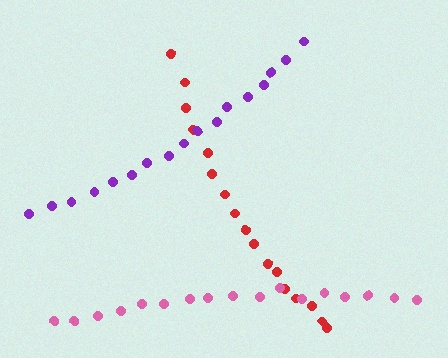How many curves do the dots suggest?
There are 3 distinct paths.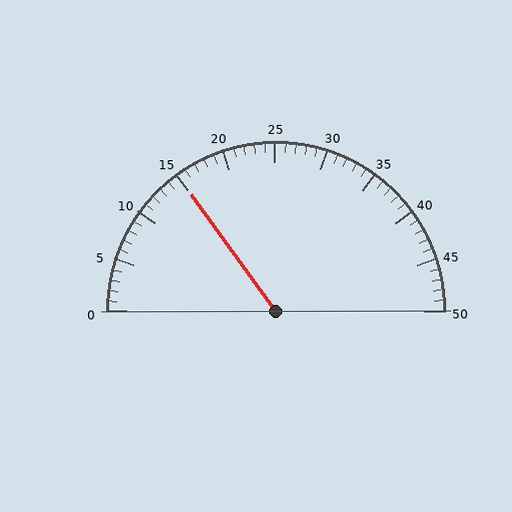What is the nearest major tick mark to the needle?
The nearest major tick mark is 15.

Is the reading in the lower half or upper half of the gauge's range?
The reading is in the lower half of the range (0 to 50).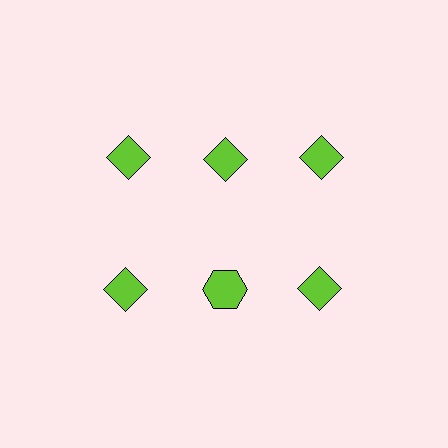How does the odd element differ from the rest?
It has a different shape: hexagon instead of diamond.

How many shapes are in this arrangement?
There are 6 shapes arranged in a grid pattern.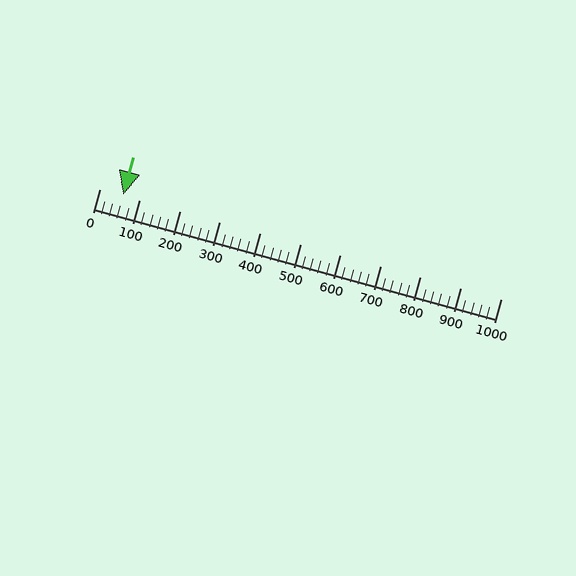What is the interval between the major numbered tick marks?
The major tick marks are spaced 100 units apart.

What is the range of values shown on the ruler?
The ruler shows values from 0 to 1000.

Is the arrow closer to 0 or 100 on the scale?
The arrow is closer to 100.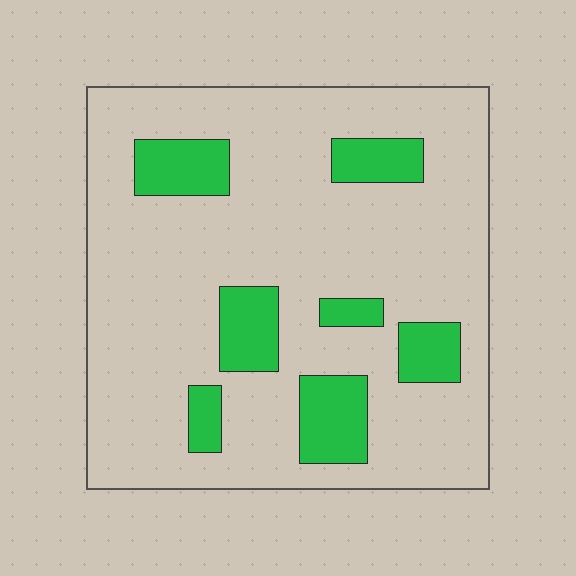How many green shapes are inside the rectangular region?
7.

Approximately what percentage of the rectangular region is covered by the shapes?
Approximately 20%.